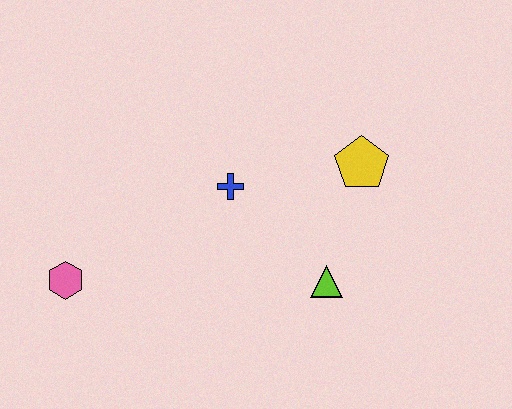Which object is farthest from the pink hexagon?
The yellow pentagon is farthest from the pink hexagon.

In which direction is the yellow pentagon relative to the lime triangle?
The yellow pentagon is above the lime triangle.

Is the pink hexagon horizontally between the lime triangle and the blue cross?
No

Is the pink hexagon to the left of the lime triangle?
Yes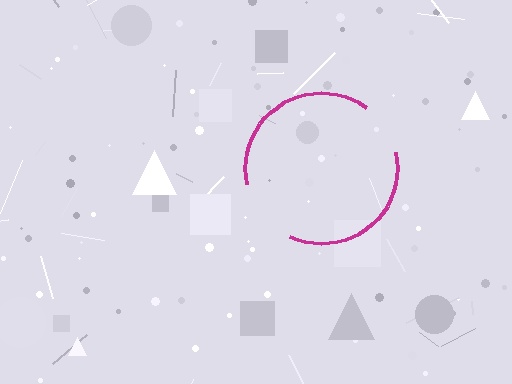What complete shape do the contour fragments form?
The contour fragments form a circle.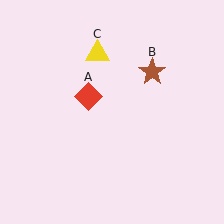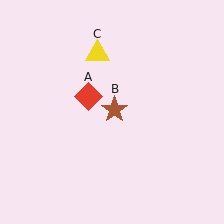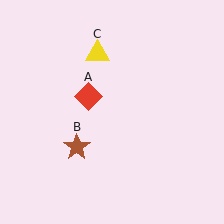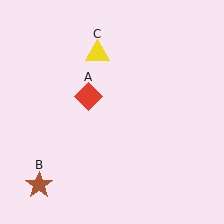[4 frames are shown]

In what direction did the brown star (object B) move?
The brown star (object B) moved down and to the left.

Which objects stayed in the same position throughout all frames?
Red diamond (object A) and yellow triangle (object C) remained stationary.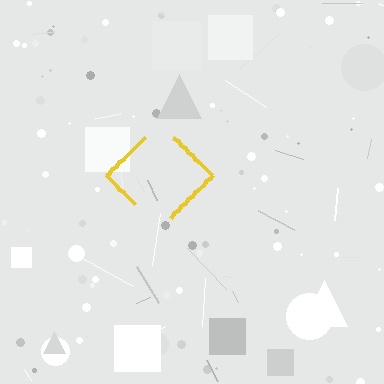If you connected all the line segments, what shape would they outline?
They would outline a diamond.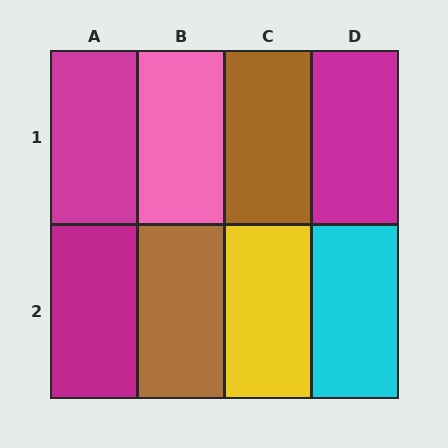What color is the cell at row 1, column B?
Pink.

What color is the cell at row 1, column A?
Magenta.